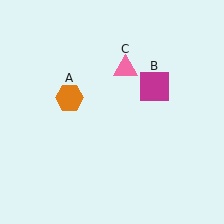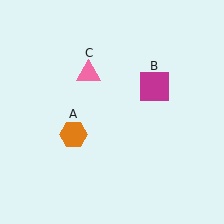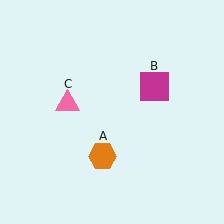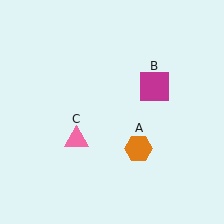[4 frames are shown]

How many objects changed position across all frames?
2 objects changed position: orange hexagon (object A), pink triangle (object C).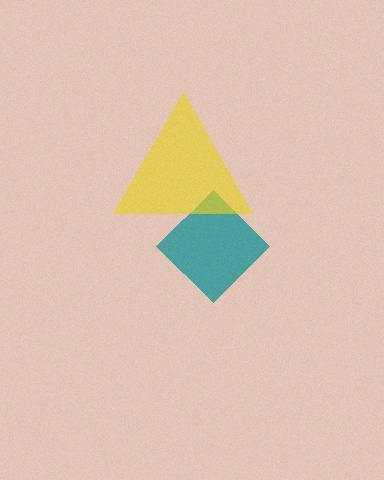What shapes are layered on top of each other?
The layered shapes are: a teal diamond, a yellow triangle.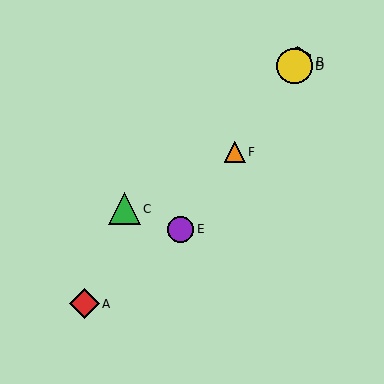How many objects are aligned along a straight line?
4 objects (B, D, E, F) are aligned along a straight line.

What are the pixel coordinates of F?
Object F is at (235, 152).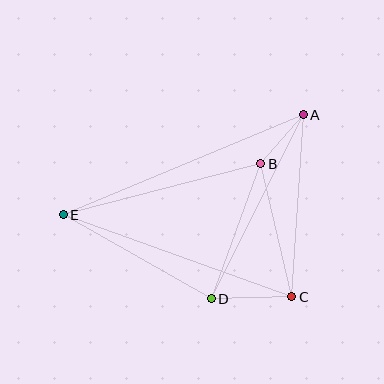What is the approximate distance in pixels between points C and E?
The distance between C and E is approximately 243 pixels.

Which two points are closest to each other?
Points A and B are closest to each other.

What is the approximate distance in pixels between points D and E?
The distance between D and E is approximately 170 pixels.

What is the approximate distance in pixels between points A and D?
The distance between A and D is approximately 206 pixels.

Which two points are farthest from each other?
Points A and E are farthest from each other.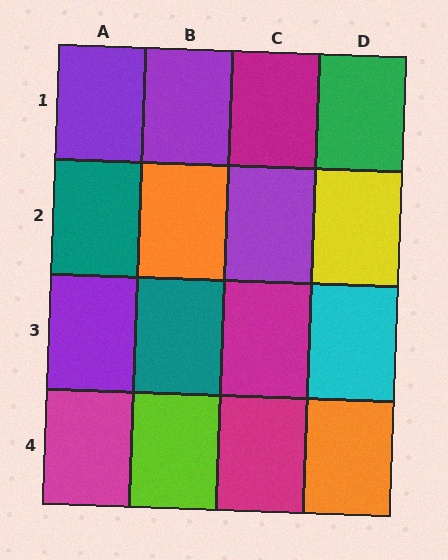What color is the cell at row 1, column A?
Purple.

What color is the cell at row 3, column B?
Teal.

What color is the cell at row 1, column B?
Purple.